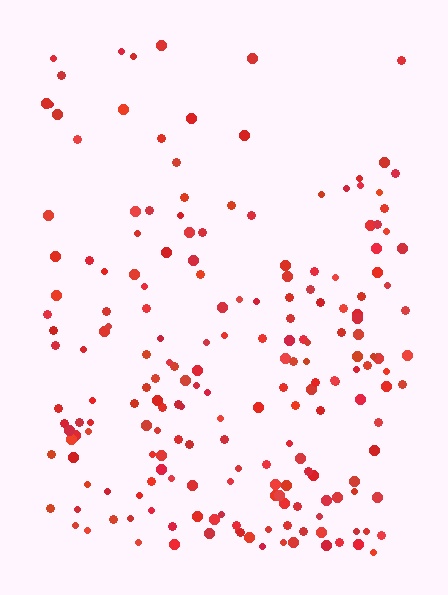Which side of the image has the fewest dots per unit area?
The top.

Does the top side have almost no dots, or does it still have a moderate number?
Still a moderate number, just noticeably fewer than the bottom.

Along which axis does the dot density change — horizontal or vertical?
Vertical.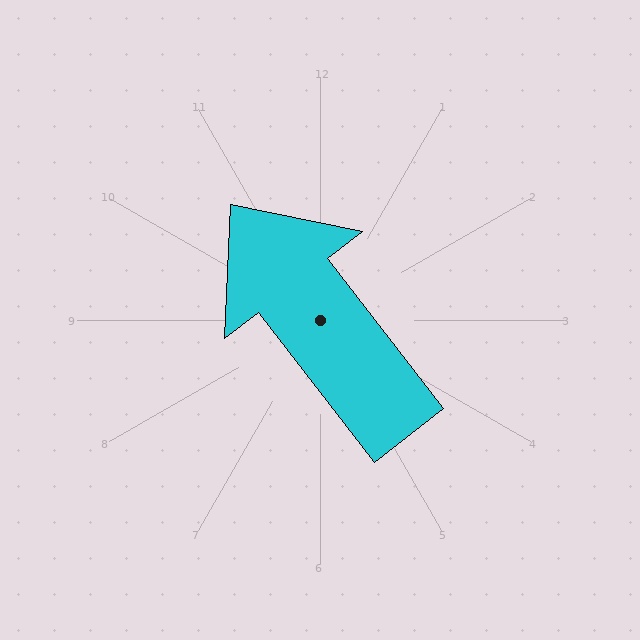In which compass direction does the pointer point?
Northwest.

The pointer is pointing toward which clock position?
Roughly 11 o'clock.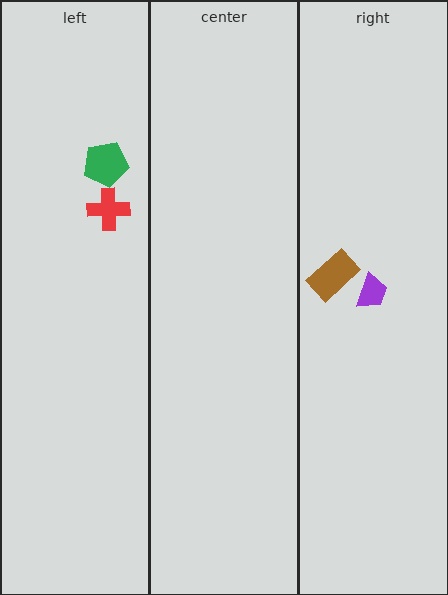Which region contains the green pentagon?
The left region.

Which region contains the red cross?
The left region.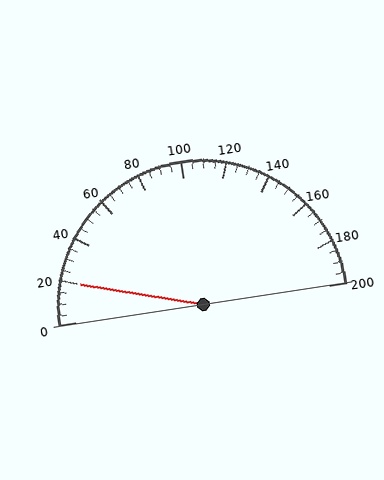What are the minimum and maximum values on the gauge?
The gauge ranges from 0 to 200.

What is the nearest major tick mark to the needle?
The nearest major tick mark is 20.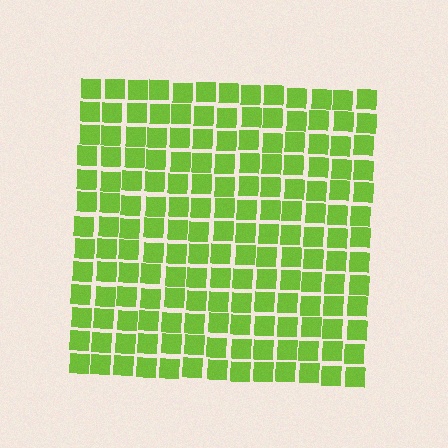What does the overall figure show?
The overall figure shows a square.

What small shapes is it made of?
It is made of small squares.